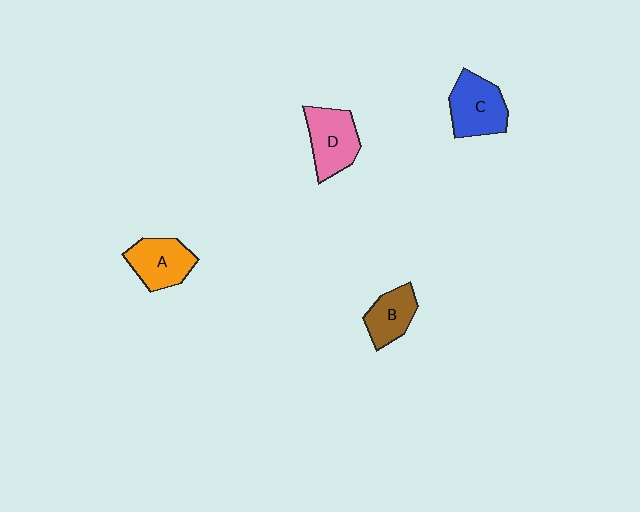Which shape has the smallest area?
Shape B (brown).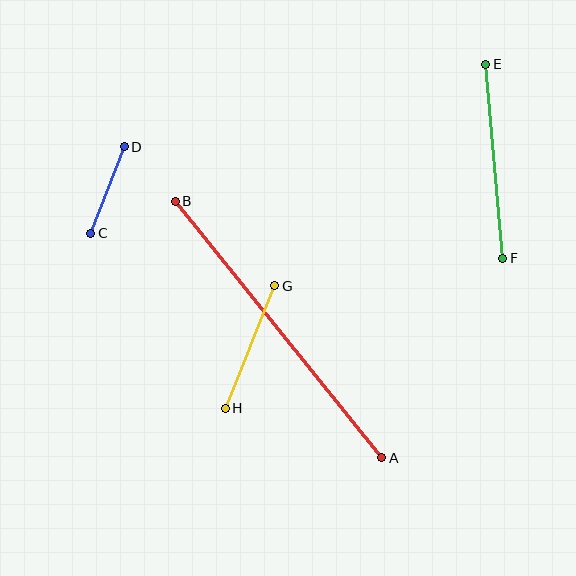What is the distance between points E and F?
The distance is approximately 195 pixels.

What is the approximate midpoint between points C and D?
The midpoint is at approximately (108, 190) pixels.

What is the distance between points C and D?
The distance is approximately 93 pixels.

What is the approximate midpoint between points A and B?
The midpoint is at approximately (279, 330) pixels.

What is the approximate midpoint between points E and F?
The midpoint is at approximately (494, 161) pixels.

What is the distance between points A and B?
The distance is approximately 329 pixels.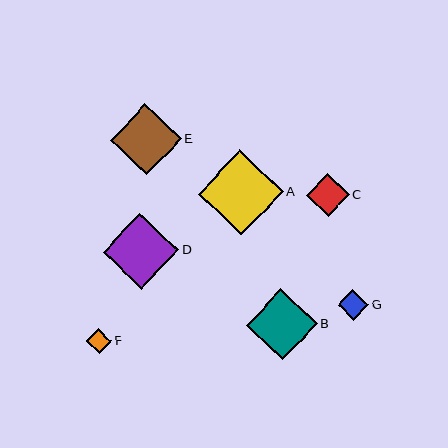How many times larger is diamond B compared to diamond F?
Diamond B is approximately 2.8 times the size of diamond F.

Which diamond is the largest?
Diamond A is the largest with a size of approximately 84 pixels.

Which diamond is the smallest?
Diamond F is the smallest with a size of approximately 25 pixels.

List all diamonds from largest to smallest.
From largest to smallest: A, D, B, E, C, G, F.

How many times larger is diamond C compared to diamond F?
Diamond C is approximately 1.7 times the size of diamond F.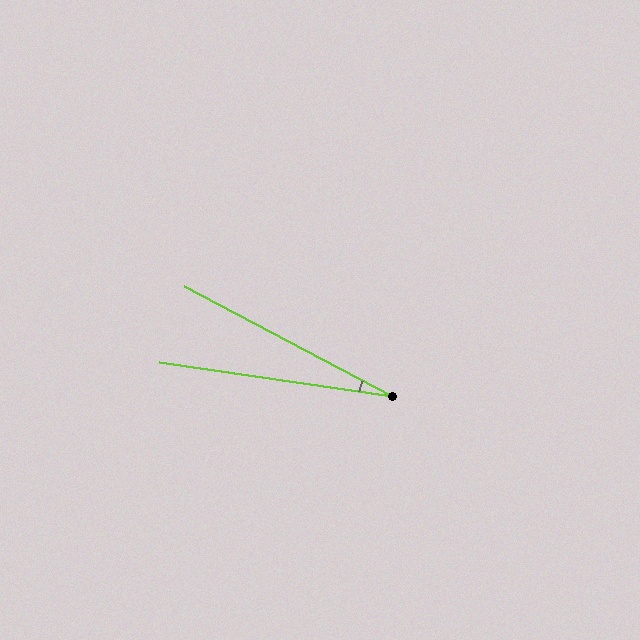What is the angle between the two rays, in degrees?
Approximately 20 degrees.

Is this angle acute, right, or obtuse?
It is acute.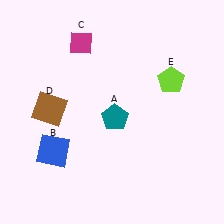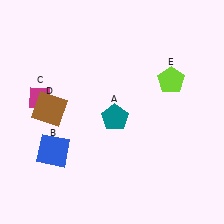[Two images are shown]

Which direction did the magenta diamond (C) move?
The magenta diamond (C) moved down.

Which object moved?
The magenta diamond (C) moved down.